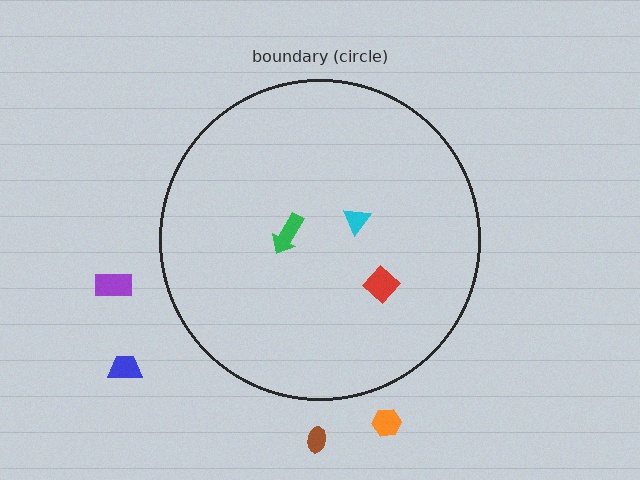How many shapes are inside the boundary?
3 inside, 4 outside.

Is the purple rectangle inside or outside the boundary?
Outside.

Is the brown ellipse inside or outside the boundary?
Outside.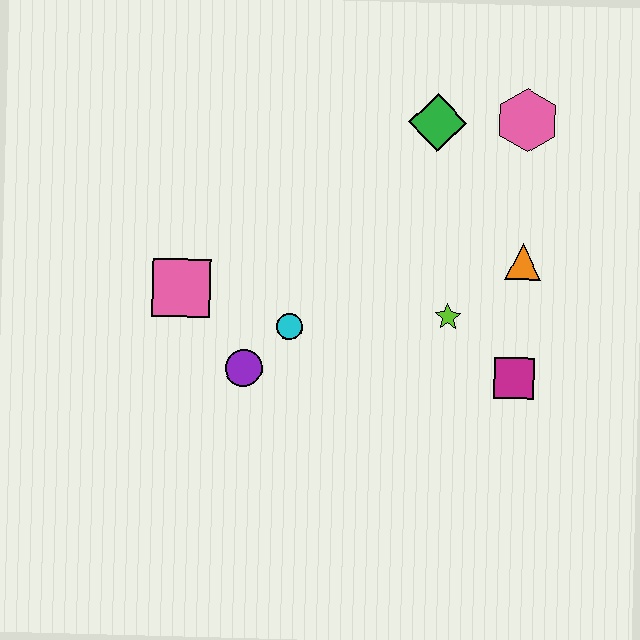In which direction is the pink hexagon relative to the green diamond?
The pink hexagon is to the right of the green diamond.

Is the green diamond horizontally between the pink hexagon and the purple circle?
Yes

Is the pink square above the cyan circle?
Yes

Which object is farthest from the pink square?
The pink hexagon is farthest from the pink square.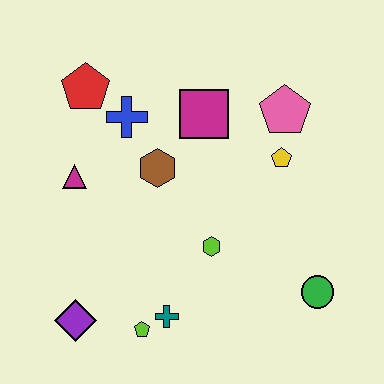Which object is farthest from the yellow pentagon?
The purple diamond is farthest from the yellow pentagon.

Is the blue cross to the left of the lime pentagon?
Yes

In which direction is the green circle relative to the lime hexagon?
The green circle is to the right of the lime hexagon.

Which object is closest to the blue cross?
The red pentagon is closest to the blue cross.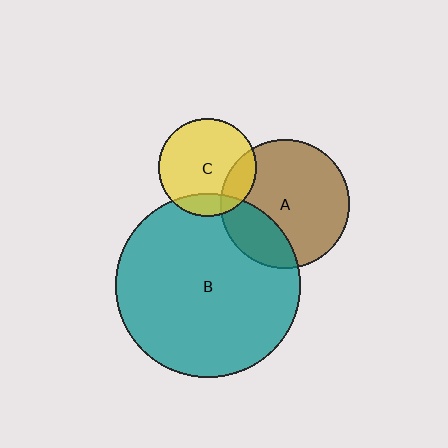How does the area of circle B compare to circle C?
Approximately 3.6 times.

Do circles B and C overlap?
Yes.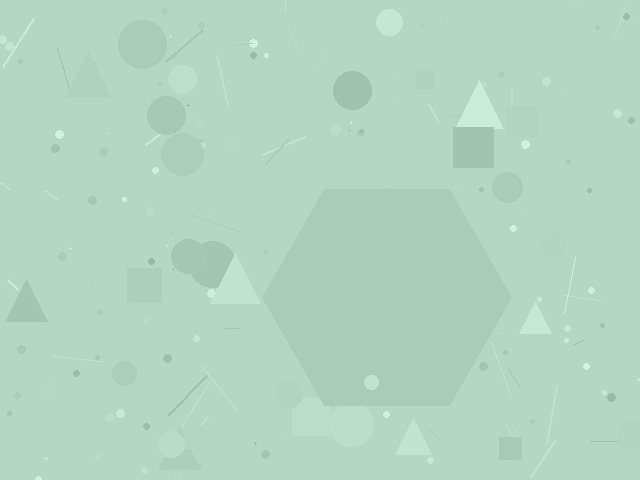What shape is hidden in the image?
A hexagon is hidden in the image.